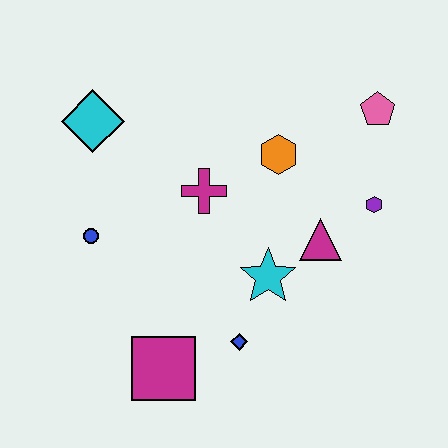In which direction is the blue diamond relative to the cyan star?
The blue diamond is below the cyan star.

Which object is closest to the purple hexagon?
The magenta triangle is closest to the purple hexagon.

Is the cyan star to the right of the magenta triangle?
No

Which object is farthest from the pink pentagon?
The magenta square is farthest from the pink pentagon.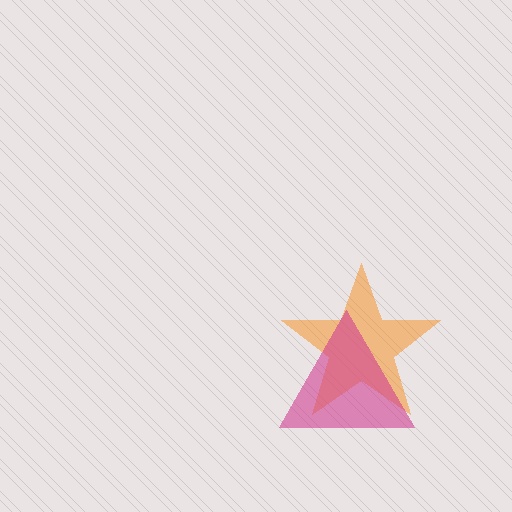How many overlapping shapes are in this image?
There are 2 overlapping shapes in the image.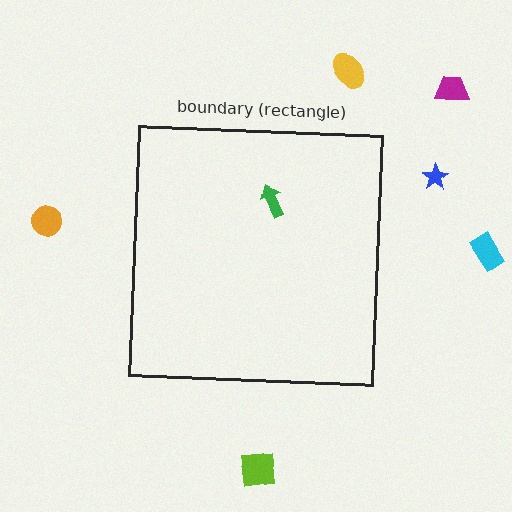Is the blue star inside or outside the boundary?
Outside.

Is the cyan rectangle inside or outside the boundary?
Outside.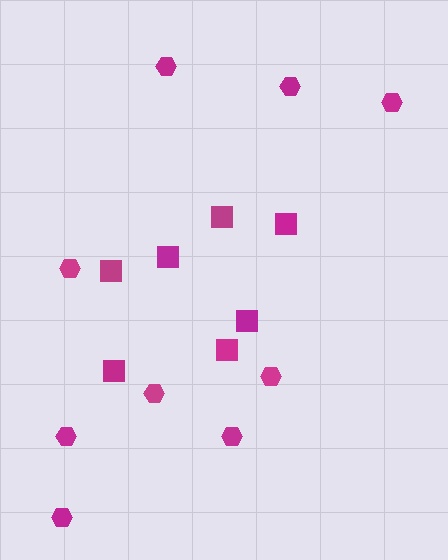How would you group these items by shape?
There are 2 groups: one group of squares (7) and one group of hexagons (9).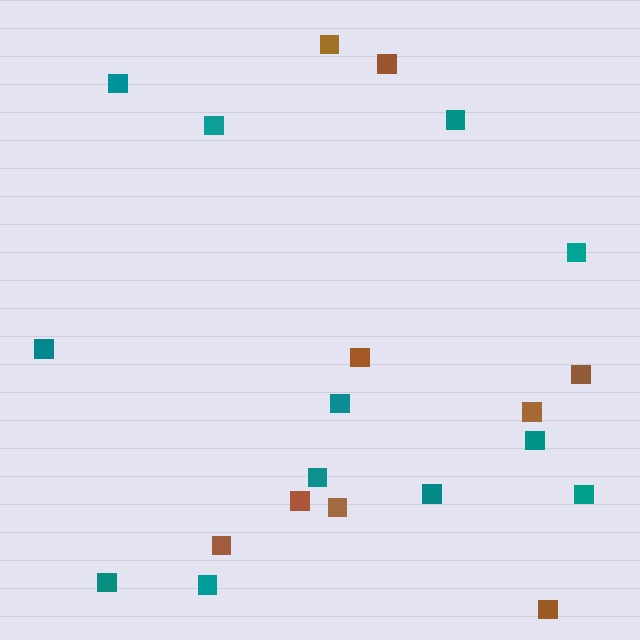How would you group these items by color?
There are 2 groups: one group of teal squares (12) and one group of brown squares (9).